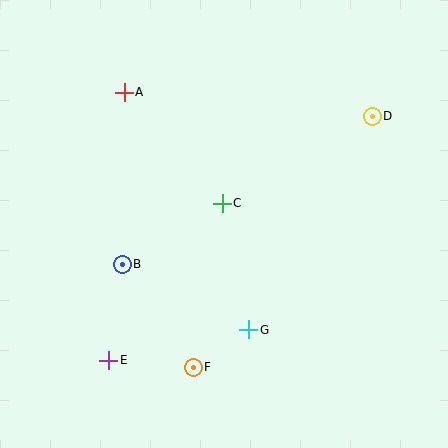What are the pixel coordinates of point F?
Point F is at (193, 367).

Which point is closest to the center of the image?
Point C at (222, 203) is closest to the center.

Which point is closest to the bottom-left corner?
Point E is closest to the bottom-left corner.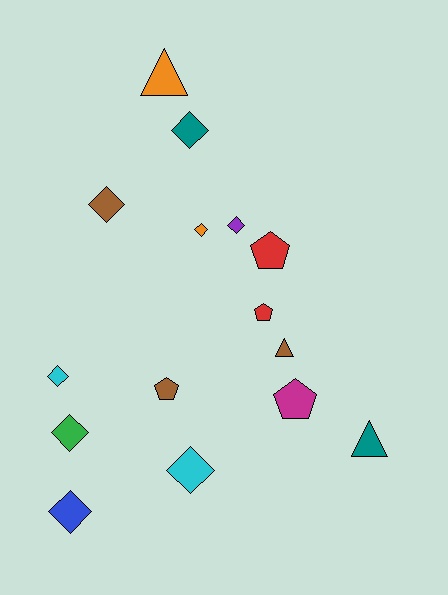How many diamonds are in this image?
There are 8 diamonds.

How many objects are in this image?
There are 15 objects.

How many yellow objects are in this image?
There are no yellow objects.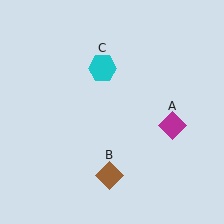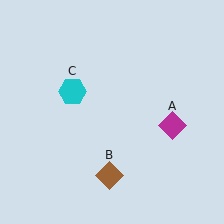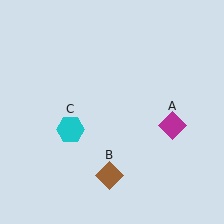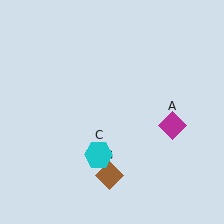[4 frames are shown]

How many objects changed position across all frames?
1 object changed position: cyan hexagon (object C).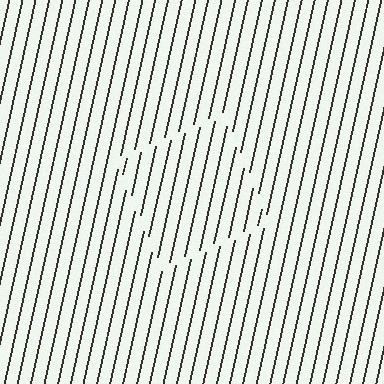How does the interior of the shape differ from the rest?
The interior of the shape contains the same grating, shifted by half a period — the contour is defined by the phase discontinuity where line-ends from the inner and outer gratings abut.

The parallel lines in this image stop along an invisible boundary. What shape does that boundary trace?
An illusory square. The interior of the shape contains the same grating, shifted by half a period — the contour is defined by the phase discontinuity where line-ends from the inner and outer gratings abut.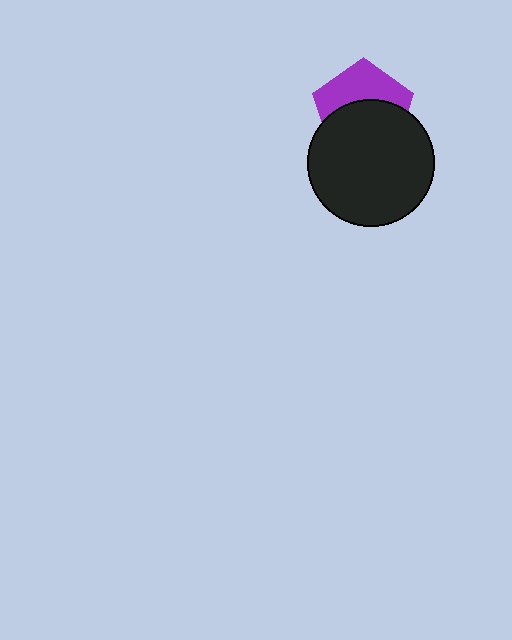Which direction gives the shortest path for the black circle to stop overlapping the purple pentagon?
Moving down gives the shortest separation.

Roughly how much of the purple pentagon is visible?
A small part of it is visible (roughly 44%).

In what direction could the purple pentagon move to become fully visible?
The purple pentagon could move up. That would shift it out from behind the black circle entirely.